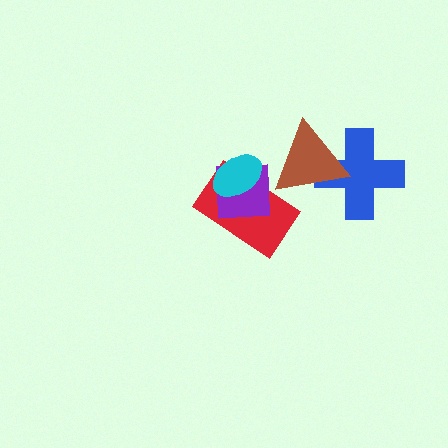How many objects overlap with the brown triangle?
2 objects overlap with the brown triangle.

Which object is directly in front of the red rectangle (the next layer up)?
The brown triangle is directly in front of the red rectangle.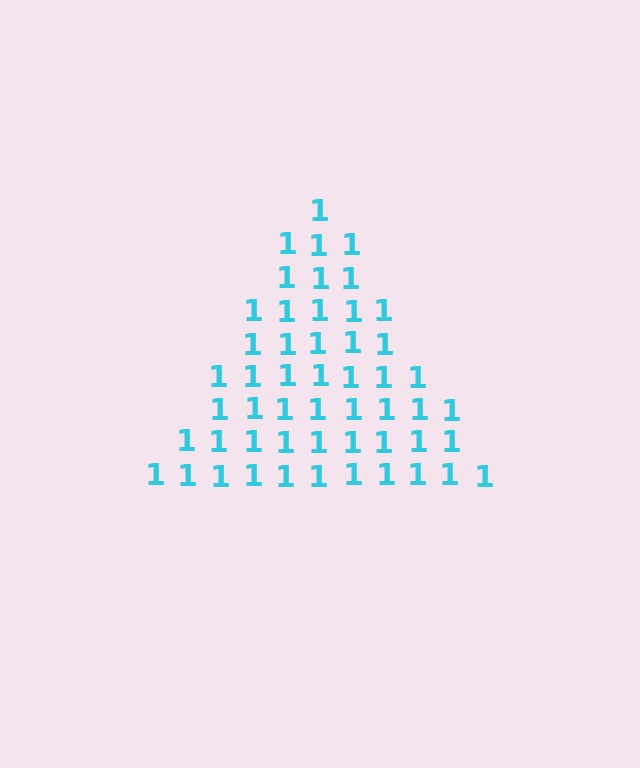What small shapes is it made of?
It is made of small digit 1's.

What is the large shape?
The large shape is a triangle.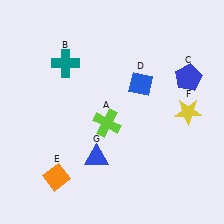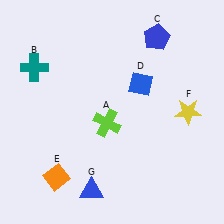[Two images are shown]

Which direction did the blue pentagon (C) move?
The blue pentagon (C) moved up.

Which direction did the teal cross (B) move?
The teal cross (B) moved left.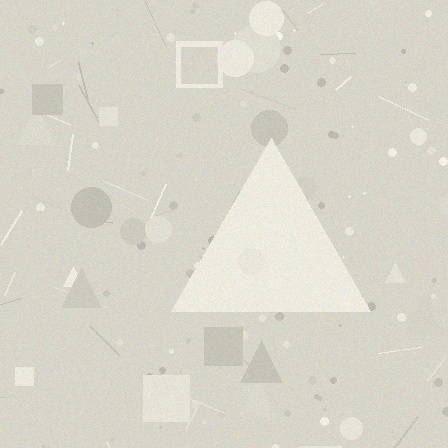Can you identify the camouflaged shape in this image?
The camouflaged shape is a triangle.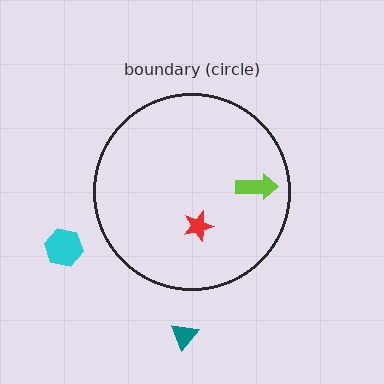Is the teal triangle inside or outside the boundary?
Outside.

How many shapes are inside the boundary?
2 inside, 2 outside.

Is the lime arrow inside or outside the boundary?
Inside.